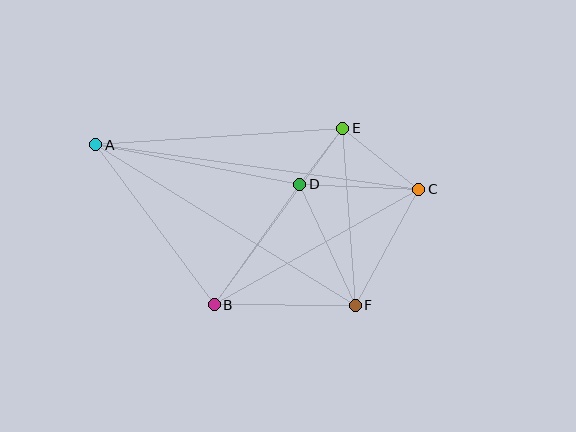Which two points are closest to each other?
Points D and E are closest to each other.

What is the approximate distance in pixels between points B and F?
The distance between B and F is approximately 141 pixels.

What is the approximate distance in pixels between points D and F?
The distance between D and F is approximately 133 pixels.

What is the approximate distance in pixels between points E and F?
The distance between E and F is approximately 178 pixels.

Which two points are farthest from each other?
Points A and C are farthest from each other.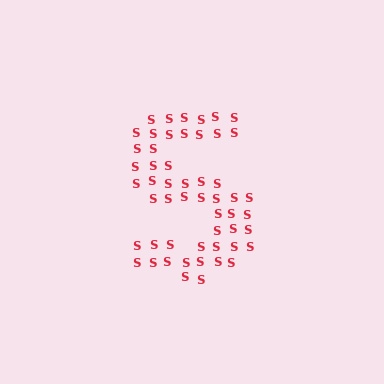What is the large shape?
The large shape is the letter S.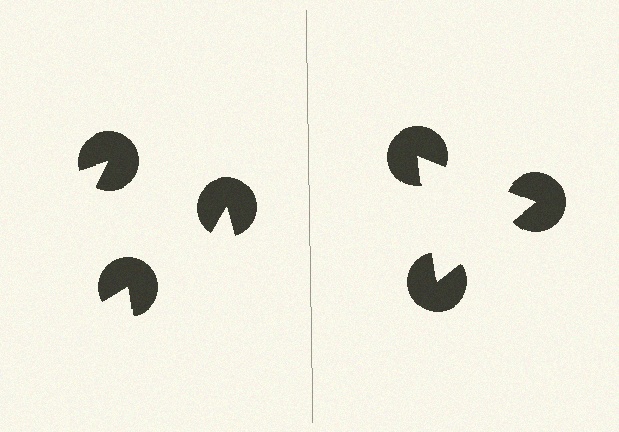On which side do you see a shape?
An illusory triangle appears on the right side. On the left side the wedge cuts are rotated, so no coherent shape forms.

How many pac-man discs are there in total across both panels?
6 — 3 on each side.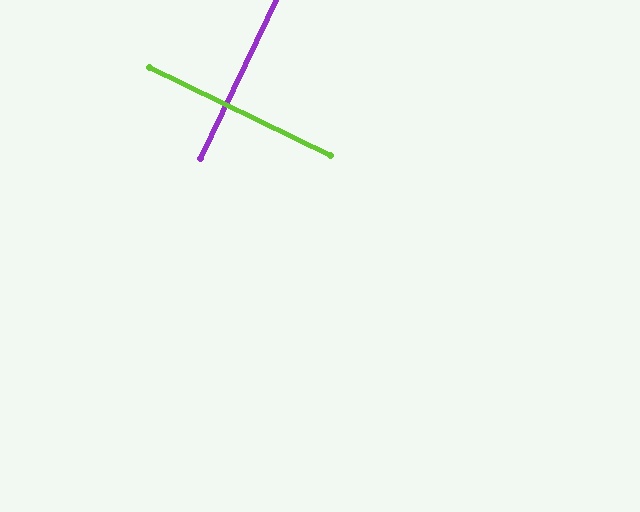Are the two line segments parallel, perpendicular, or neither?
Perpendicular — they meet at approximately 89°.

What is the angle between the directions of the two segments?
Approximately 89 degrees.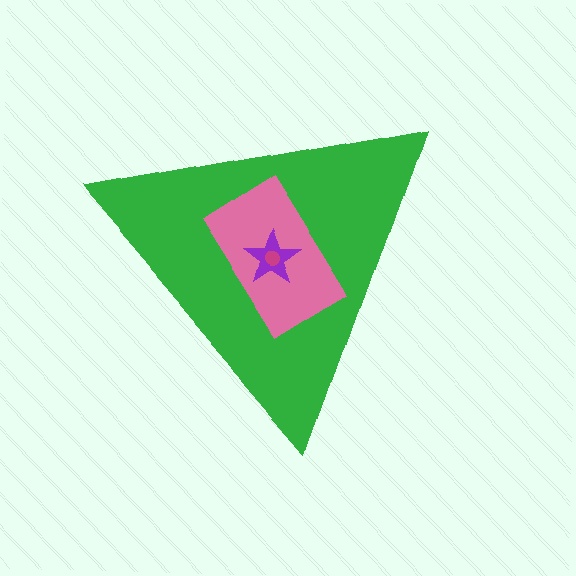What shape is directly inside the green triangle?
The pink rectangle.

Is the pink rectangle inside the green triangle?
Yes.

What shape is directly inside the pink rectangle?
The purple star.